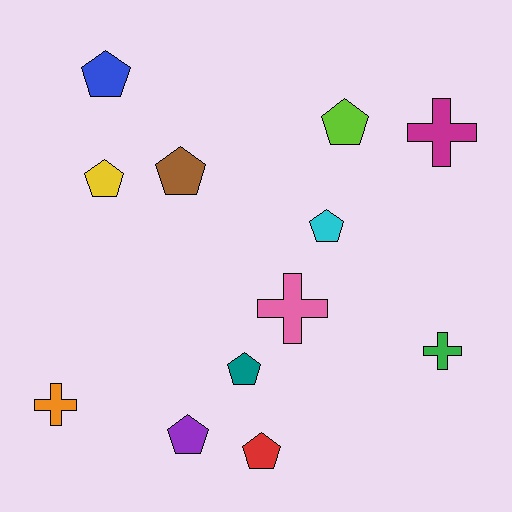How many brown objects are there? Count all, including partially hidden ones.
There is 1 brown object.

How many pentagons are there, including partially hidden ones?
There are 8 pentagons.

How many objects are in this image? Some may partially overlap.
There are 12 objects.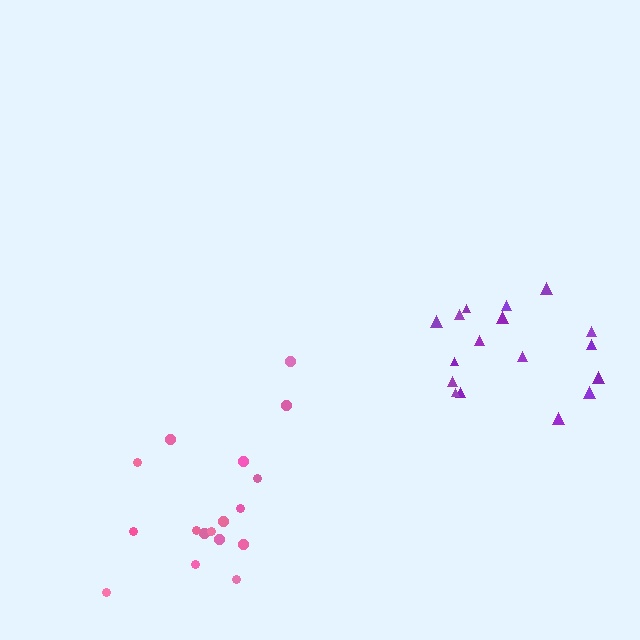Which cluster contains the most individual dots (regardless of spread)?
Purple (17).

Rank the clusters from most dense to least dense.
purple, pink.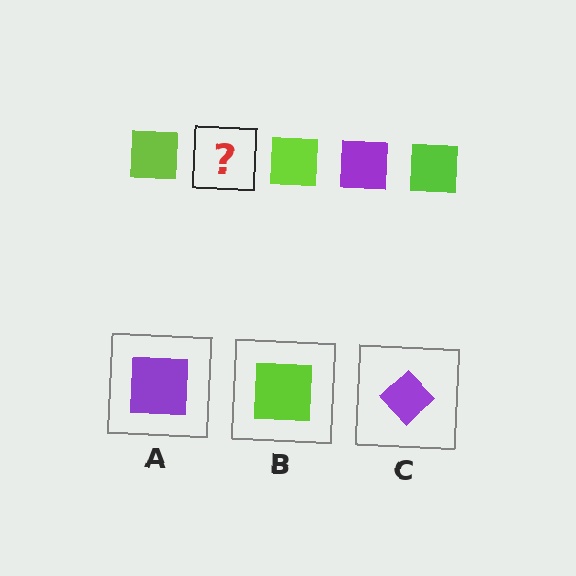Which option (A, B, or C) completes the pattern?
A.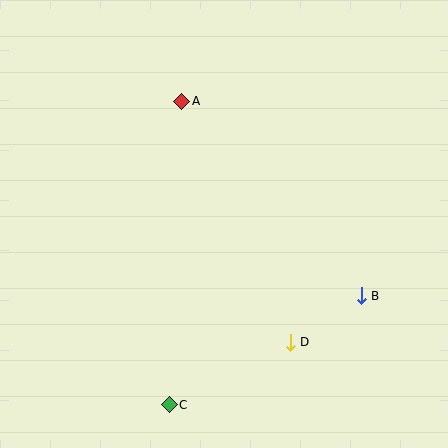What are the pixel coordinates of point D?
Point D is at (290, 342).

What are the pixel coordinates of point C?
Point C is at (169, 405).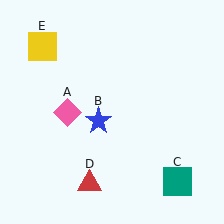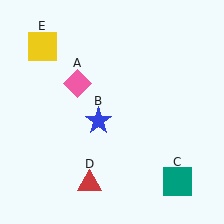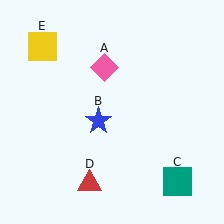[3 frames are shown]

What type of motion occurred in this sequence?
The pink diamond (object A) rotated clockwise around the center of the scene.